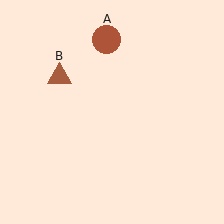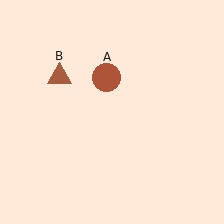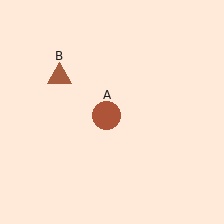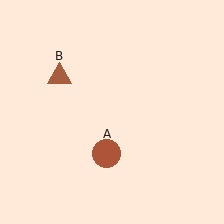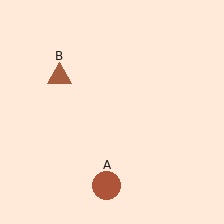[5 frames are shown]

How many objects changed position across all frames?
1 object changed position: brown circle (object A).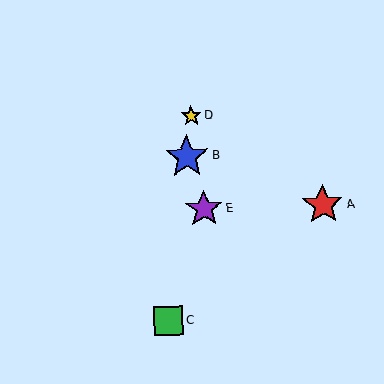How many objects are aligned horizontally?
2 objects (A, E) are aligned horizontally.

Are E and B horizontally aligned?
No, E is at y≈209 and B is at y≈157.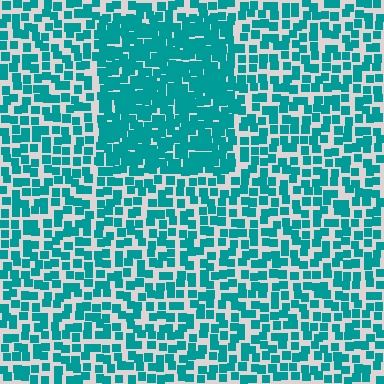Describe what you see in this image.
The image contains small teal elements arranged at two different densities. A rectangle-shaped region is visible where the elements are more densely packed than the surrounding area.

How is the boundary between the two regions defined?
The boundary is defined by a change in element density (approximately 1.9x ratio). All elements are the same color, size, and shape.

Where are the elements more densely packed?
The elements are more densely packed inside the rectangle boundary.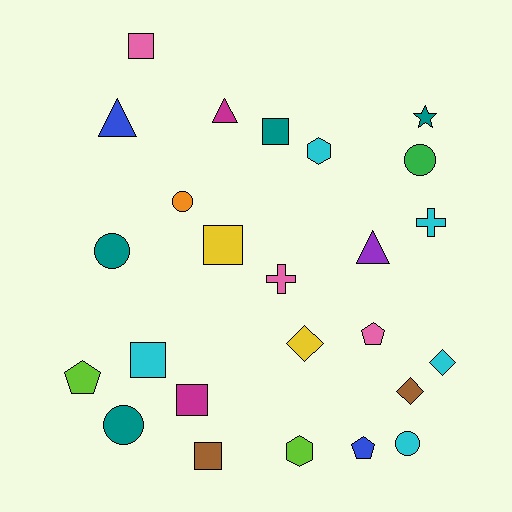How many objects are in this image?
There are 25 objects.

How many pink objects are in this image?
There are 3 pink objects.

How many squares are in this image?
There are 6 squares.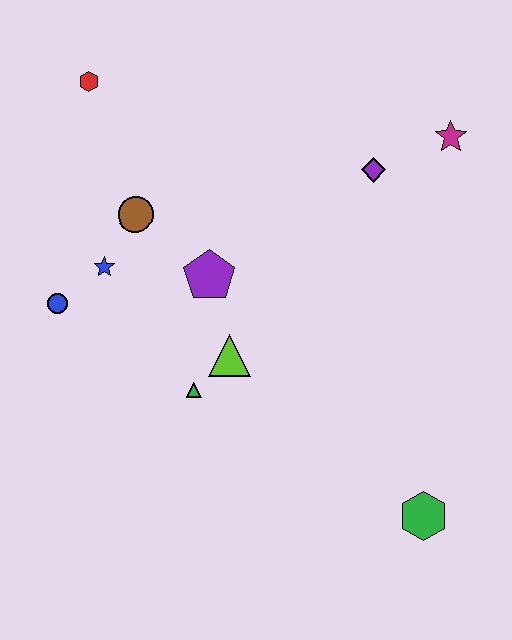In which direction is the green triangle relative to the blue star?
The green triangle is below the blue star.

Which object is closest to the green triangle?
The lime triangle is closest to the green triangle.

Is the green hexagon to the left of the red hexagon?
No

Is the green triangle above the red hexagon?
No